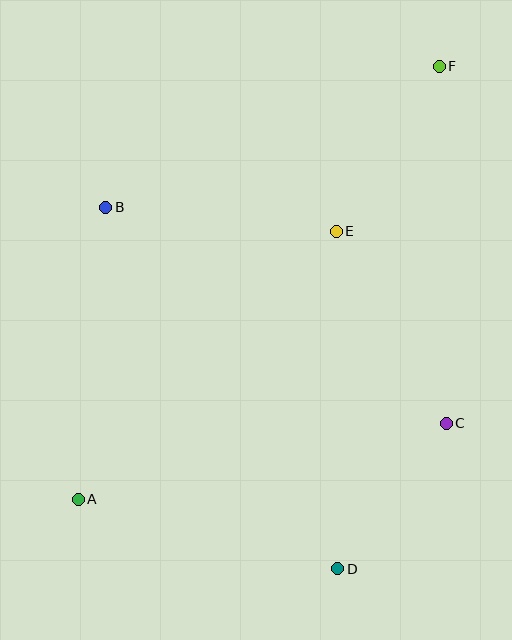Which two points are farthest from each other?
Points A and F are farthest from each other.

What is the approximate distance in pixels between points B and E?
The distance between B and E is approximately 232 pixels.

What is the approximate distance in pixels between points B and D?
The distance between B and D is approximately 430 pixels.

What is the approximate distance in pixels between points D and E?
The distance between D and E is approximately 338 pixels.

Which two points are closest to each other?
Points C and D are closest to each other.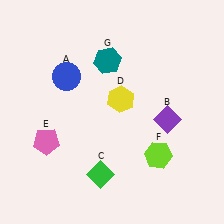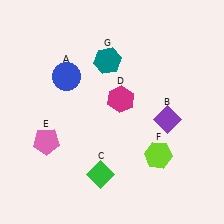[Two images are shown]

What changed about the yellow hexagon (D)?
In Image 1, D is yellow. In Image 2, it changed to magenta.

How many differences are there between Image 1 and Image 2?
There is 1 difference between the two images.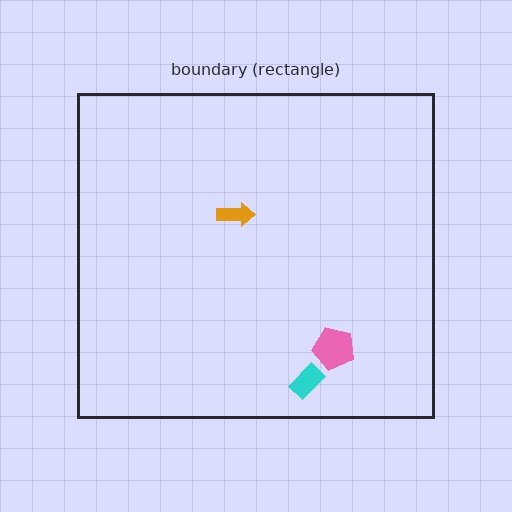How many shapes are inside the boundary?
3 inside, 0 outside.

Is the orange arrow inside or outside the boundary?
Inside.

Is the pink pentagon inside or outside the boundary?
Inside.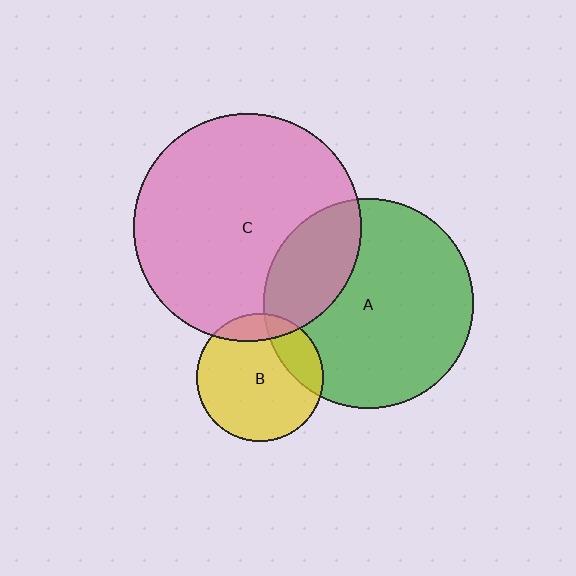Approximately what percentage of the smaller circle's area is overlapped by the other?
Approximately 25%.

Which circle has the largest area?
Circle C (pink).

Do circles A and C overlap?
Yes.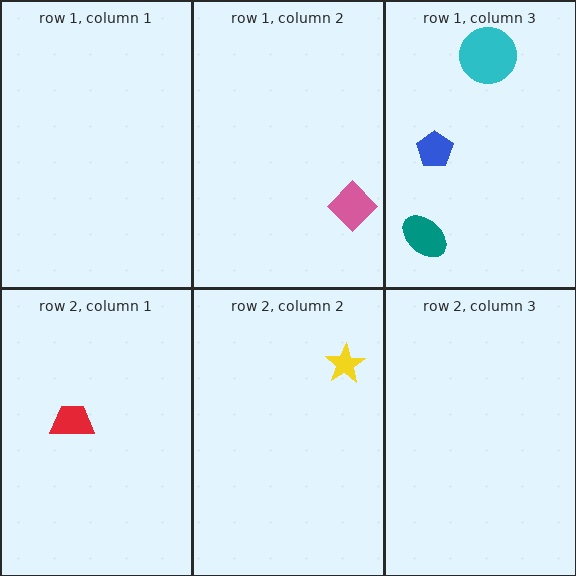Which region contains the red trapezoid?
The row 2, column 1 region.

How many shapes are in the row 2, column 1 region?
1.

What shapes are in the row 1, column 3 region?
The blue pentagon, the cyan circle, the teal ellipse.